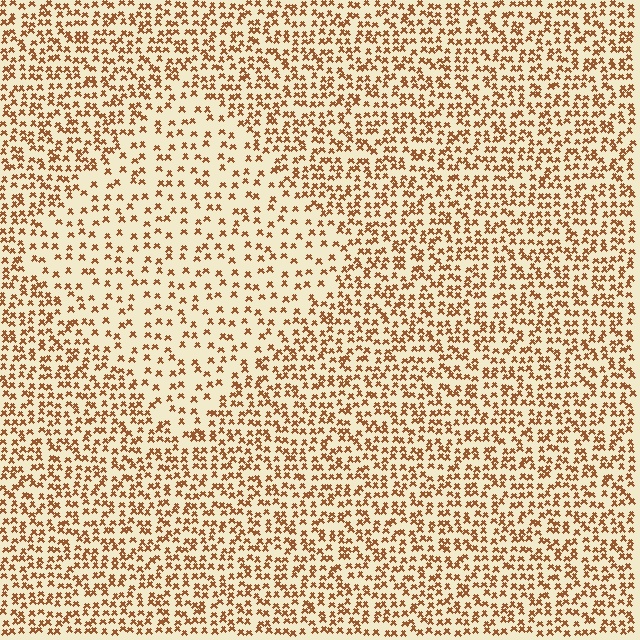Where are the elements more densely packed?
The elements are more densely packed outside the diamond boundary.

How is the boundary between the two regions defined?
The boundary is defined by a change in element density (approximately 1.9x ratio). All elements are the same color, size, and shape.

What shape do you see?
I see a diamond.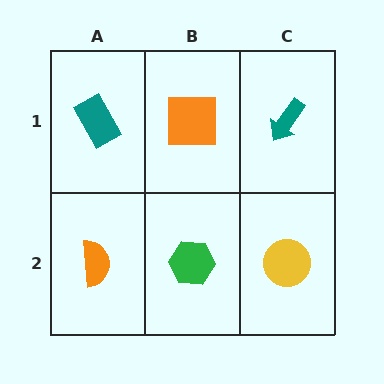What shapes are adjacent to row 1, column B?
A green hexagon (row 2, column B), a teal rectangle (row 1, column A), a teal arrow (row 1, column C).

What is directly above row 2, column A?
A teal rectangle.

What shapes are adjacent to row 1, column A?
An orange semicircle (row 2, column A), an orange square (row 1, column B).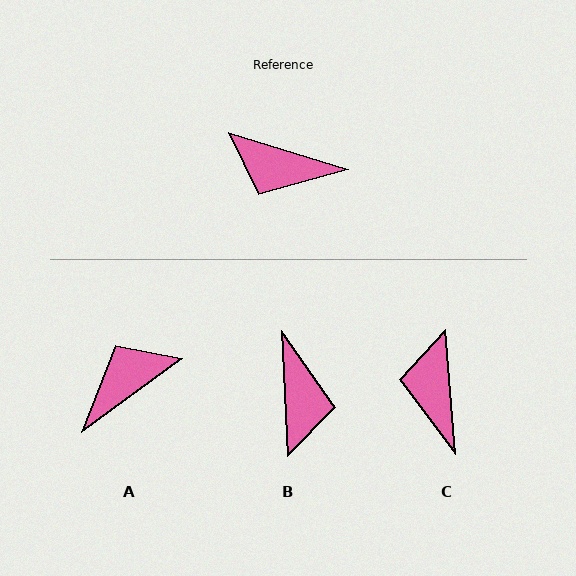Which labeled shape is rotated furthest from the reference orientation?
A, about 127 degrees away.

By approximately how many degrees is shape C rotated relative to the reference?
Approximately 68 degrees clockwise.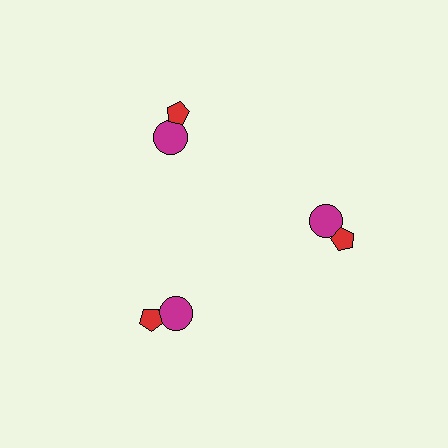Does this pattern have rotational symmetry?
Yes, this pattern has 3-fold rotational symmetry. It looks the same after rotating 120 degrees around the center.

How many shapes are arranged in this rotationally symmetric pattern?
There are 6 shapes, arranged in 3 groups of 2.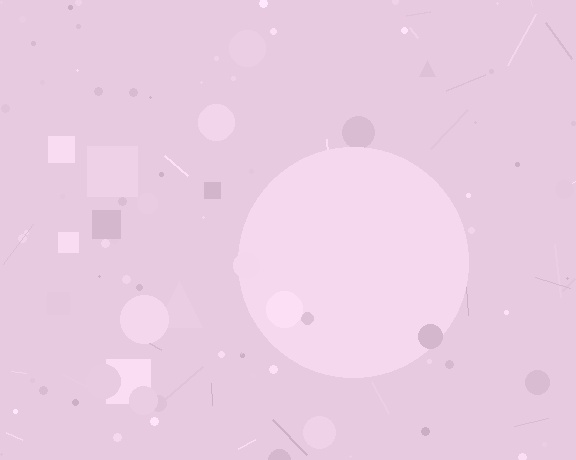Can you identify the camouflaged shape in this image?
The camouflaged shape is a circle.